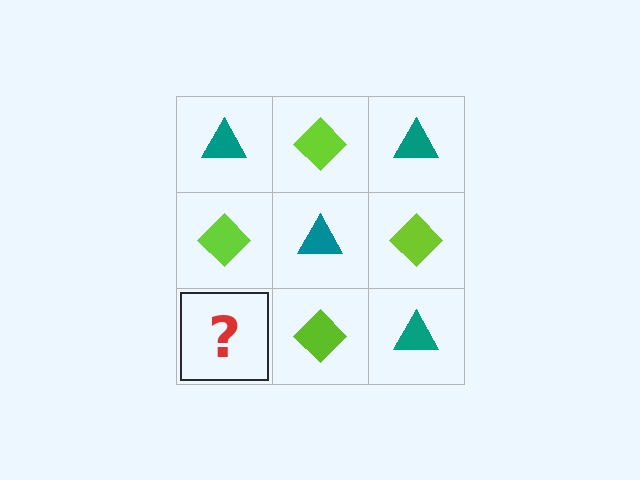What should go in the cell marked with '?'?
The missing cell should contain a teal triangle.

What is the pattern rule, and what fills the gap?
The rule is that it alternates teal triangle and lime diamond in a checkerboard pattern. The gap should be filled with a teal triangle.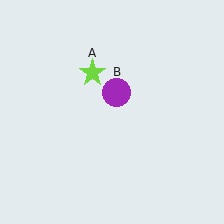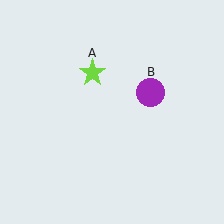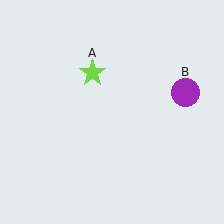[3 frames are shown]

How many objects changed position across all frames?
1 object changed position: purple circle (object B).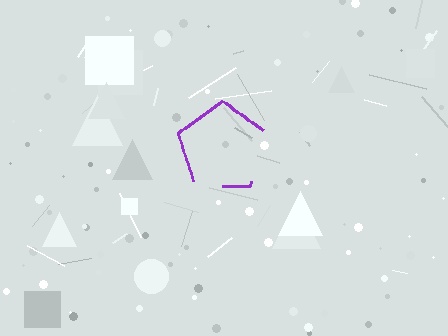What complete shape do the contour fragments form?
The contour fragments form a pentagon.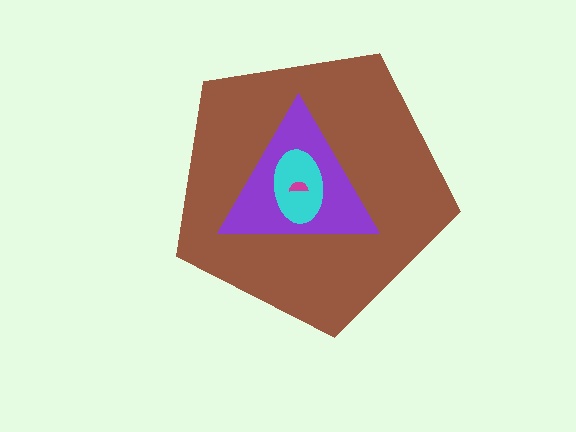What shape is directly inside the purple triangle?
The cyan ellipse.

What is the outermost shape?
The brown pentagon.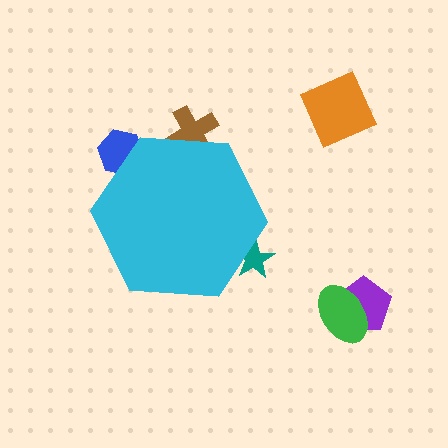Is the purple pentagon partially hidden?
No, the purple pentagon is fully visible.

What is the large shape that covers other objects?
A cyan hexagon.